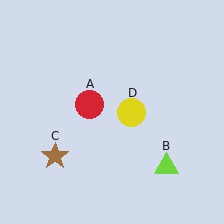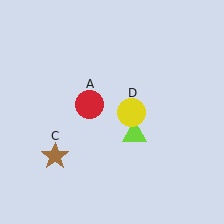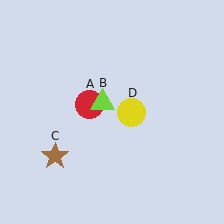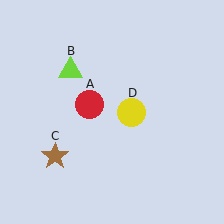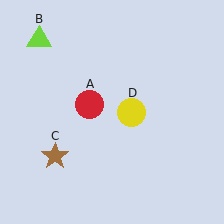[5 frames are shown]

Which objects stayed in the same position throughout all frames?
Red circle (object A) and brown star (object C) and yellow circle (object D) remained stationary.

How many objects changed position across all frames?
1 object changed position: lime triangle (object B).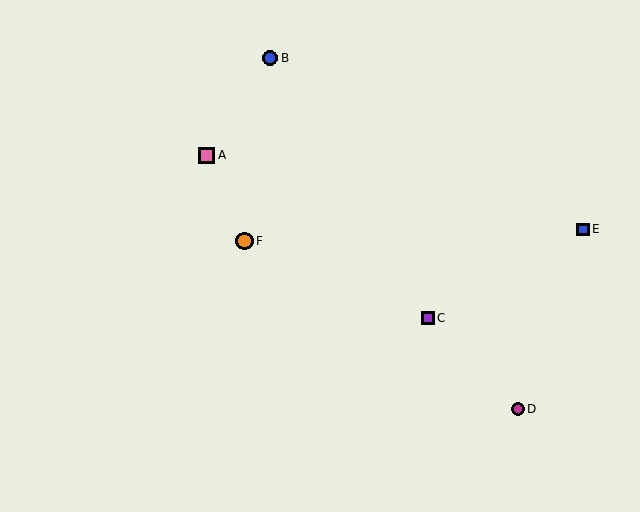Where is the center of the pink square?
The center of the pink square is at (207, 155).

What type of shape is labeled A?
Shape A is a pink square.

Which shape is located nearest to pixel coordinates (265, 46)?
The blue circle (labeled B) at (270, 58) is nearest to that location.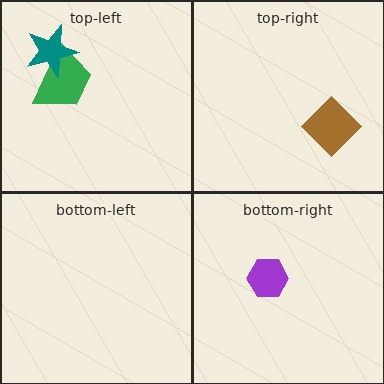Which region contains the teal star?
The top-left region.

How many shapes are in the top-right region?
1.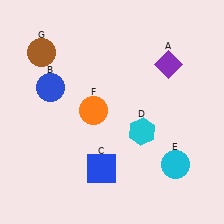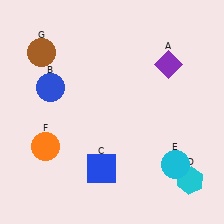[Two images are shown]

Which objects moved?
The objects that moved are: the cyan hexagon (D), the orange circle (F).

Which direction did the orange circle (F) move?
The orange circle (F) moved left.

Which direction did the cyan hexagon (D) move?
The cyan hexagon (D) moved down.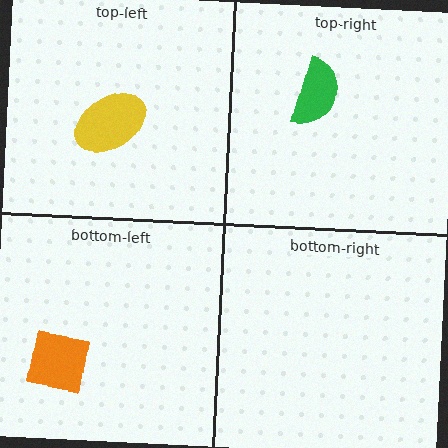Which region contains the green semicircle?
The top-right region.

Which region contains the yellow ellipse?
The top-left region.